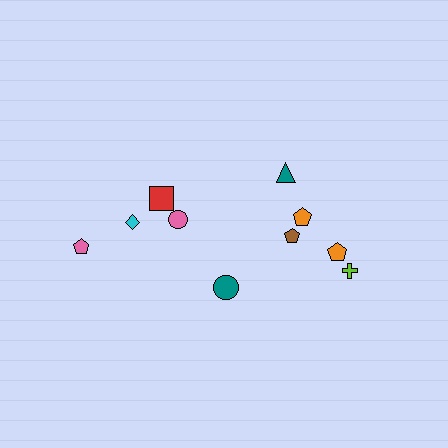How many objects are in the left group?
There are 4 objects.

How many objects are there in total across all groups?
There are 10 objects.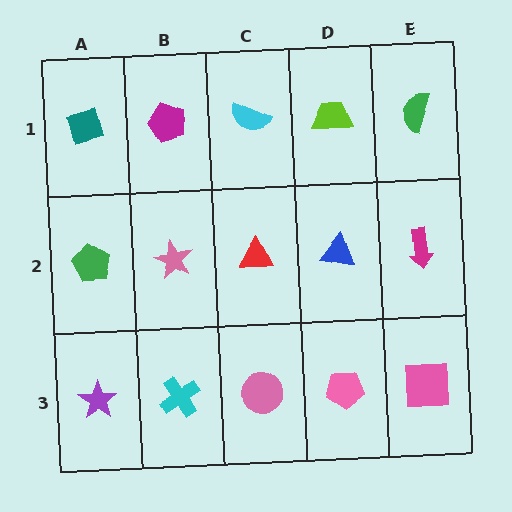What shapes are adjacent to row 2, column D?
A lime trapezoid (row 1, column D), a pink pentagon (row 3, column D), a red triangle (row 2, column C), a magenta arrow (row 2, column E).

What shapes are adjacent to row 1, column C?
A red triangle (row 2, column C), a magenta pentagon (row 1, column B), a lime trapezoid (row 1, column D).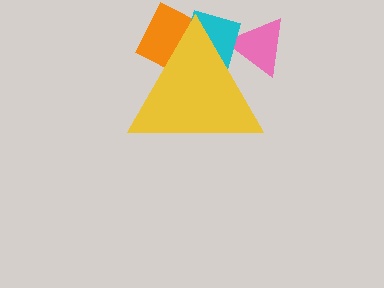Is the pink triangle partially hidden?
Yes, the pink triangle is partially hidden behind the yellow triangle.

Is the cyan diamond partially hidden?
Yes, the cyan diamond is partially hidden behind the yellow triangle.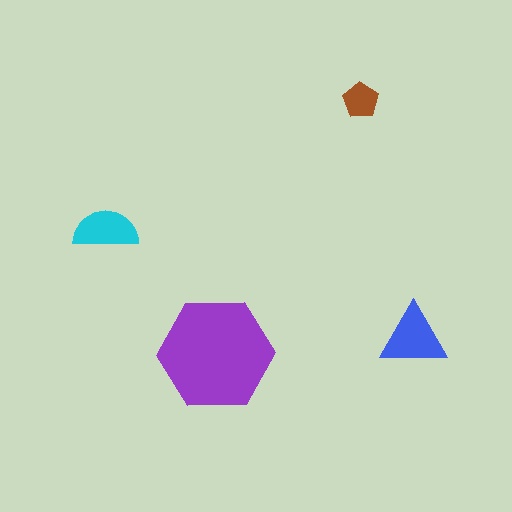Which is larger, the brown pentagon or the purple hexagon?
The purple hexagon.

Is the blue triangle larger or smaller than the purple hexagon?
Smaller.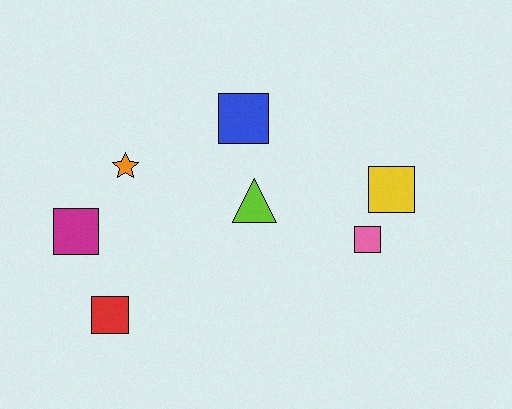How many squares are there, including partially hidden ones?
There are 5 squares.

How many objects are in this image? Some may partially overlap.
There are 7 objects.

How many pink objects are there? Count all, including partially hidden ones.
There is 1 pink object.